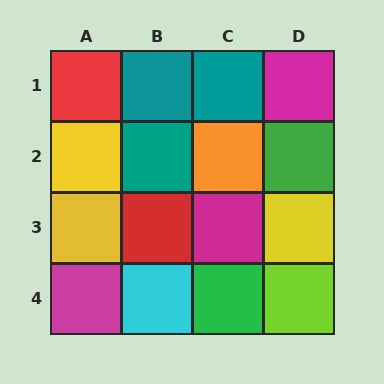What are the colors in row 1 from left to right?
Red, teal, teal, magenta.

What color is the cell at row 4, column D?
Lime.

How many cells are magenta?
3 cells are magenta.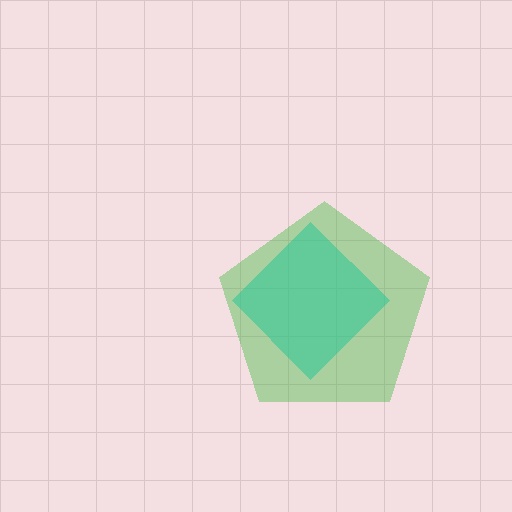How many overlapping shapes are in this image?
There are 2 overlapping shapes in the image.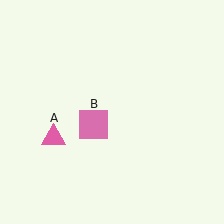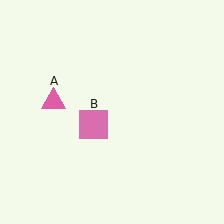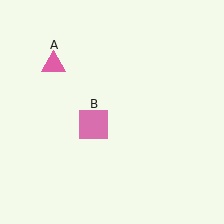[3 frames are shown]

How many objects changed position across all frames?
1 object changed position: pink triangle (object A).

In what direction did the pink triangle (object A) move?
The pink triangle (object A) moved up.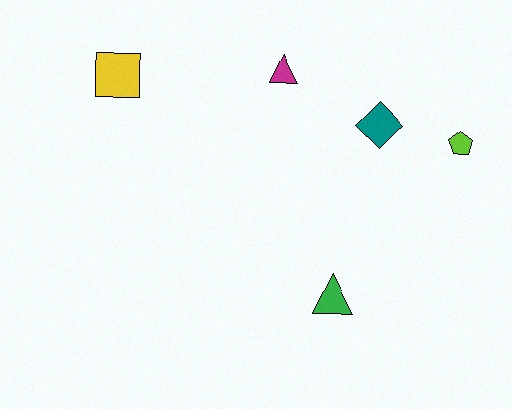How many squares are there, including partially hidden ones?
There is 1 square.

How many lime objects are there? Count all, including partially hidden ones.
There is 1 lime object.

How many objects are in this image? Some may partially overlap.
There are 5 objects.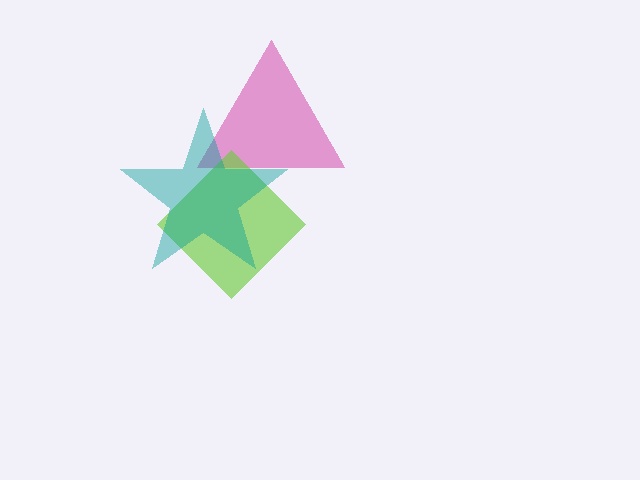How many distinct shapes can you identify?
There are 3 distinct shapes: a magenta triangle, a lime diamond, a teal star.